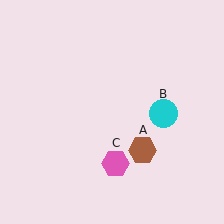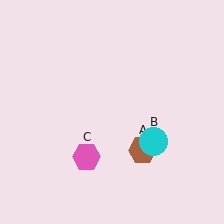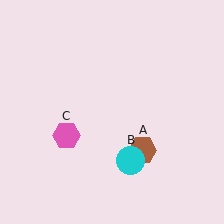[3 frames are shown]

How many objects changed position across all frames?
2 objects changed position: cyan circle (object B), pink hexagon (object C).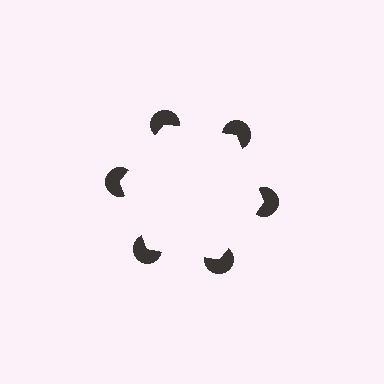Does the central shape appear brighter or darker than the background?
It typically appears slightly brighter than the background, even though no actual brightness change is drawn.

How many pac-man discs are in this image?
There are 6 — one at each vertex of the illusory hexagon.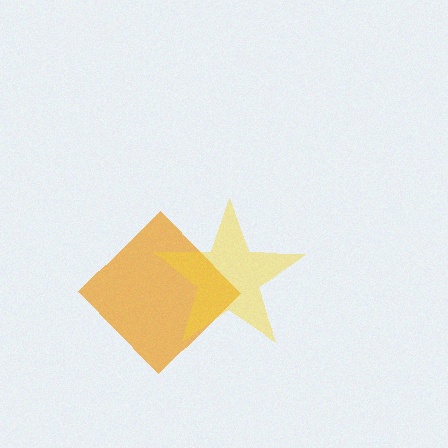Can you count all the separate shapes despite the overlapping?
Yes, there are 2 separate shapes.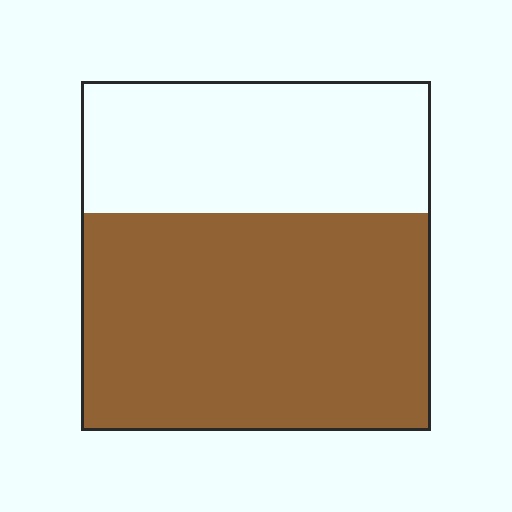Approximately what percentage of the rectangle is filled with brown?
Approximately 60%.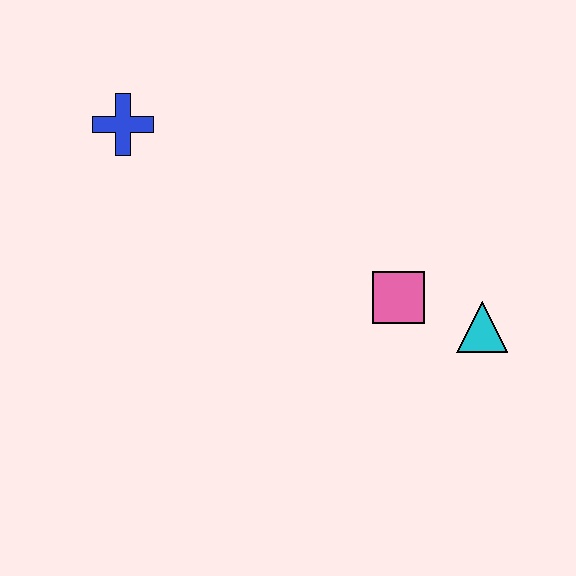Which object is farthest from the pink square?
The blue cross is farthest from the pink square.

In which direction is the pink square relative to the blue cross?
The pink square is to the right of the blue cross.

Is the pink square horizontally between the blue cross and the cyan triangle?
Yes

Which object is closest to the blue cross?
The pink square is closest to the blue cross.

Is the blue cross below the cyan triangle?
No